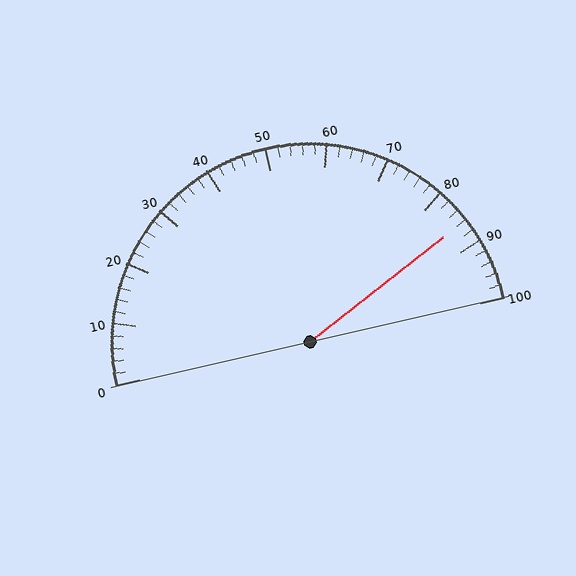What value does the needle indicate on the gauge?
The needle indicates approximately 86.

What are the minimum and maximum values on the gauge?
The gauge ranges from 0 to 100.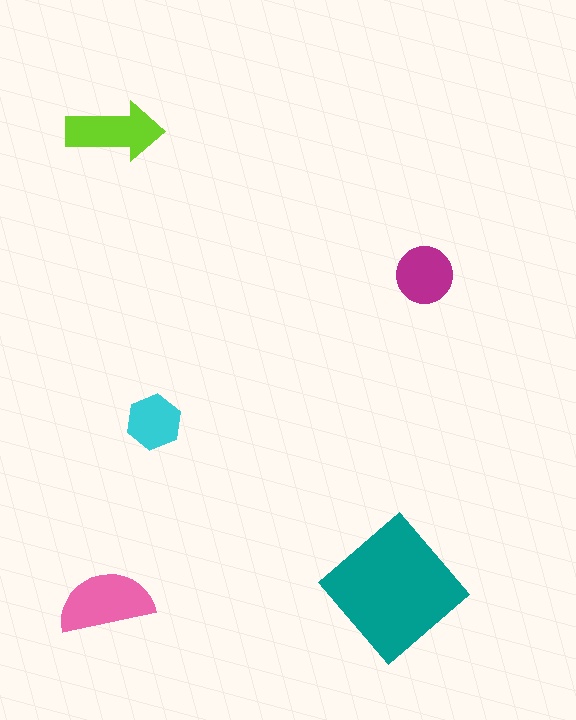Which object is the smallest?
The cyan hexagon.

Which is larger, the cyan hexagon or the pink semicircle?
The pink semicircle.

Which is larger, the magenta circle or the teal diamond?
The teal diamond.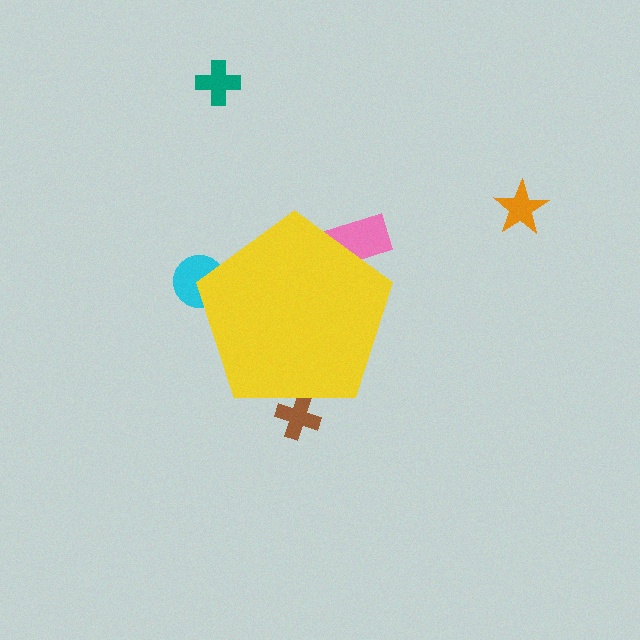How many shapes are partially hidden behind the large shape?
3 shapes are partially hidden.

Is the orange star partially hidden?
No, the orange star is fully visible.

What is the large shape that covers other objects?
A yellow pentagon.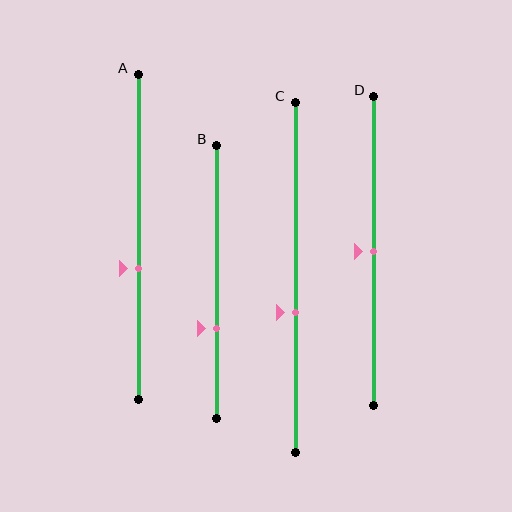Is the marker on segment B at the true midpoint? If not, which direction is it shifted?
No, the marker on segment B is shifted downward by about 17% of the segment length.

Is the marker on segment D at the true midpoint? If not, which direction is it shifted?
Yes, the marker on segment D is at the true midpoint.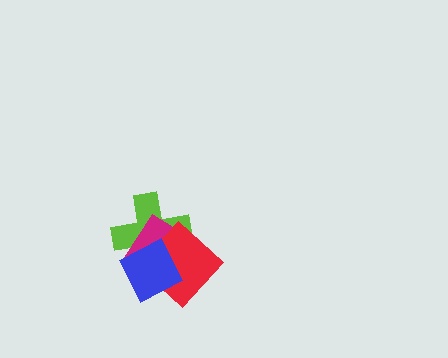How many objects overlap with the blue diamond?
3 objects overlap with the blue diamond.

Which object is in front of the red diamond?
The blue diamond is in front of the red diamond.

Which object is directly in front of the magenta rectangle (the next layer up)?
The red diamond is directly in front of the magenta rectangle.